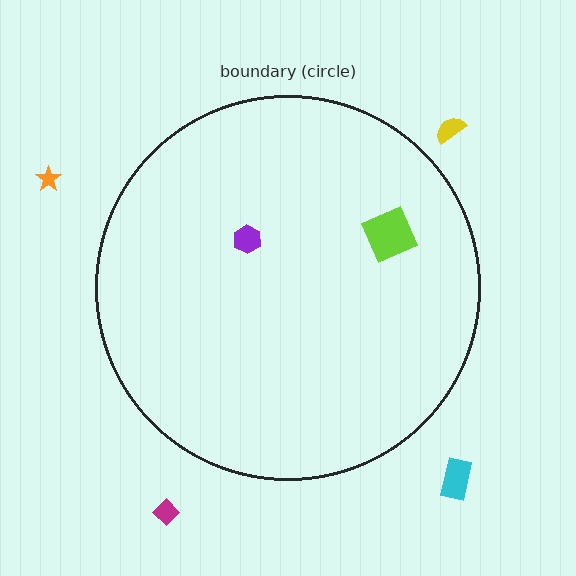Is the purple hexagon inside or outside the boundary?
Inside.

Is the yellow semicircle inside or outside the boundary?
Outside.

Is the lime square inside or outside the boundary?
Inside.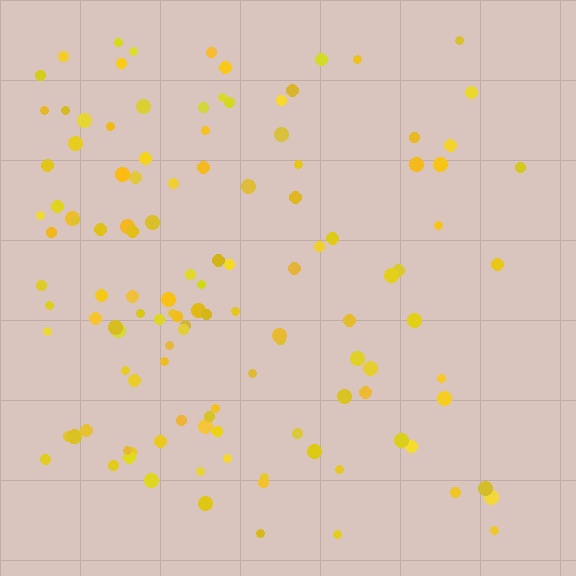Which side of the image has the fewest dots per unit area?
The right.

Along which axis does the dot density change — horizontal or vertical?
Horizontal.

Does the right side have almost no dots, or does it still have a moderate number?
Still a moderate number, just noticeably fewer than the left.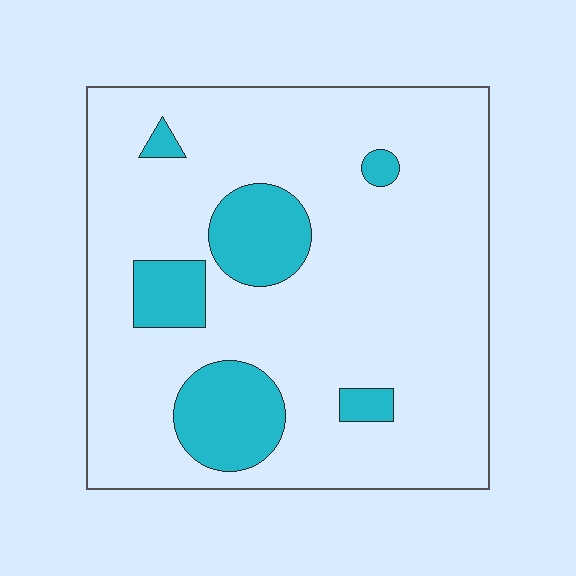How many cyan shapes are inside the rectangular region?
6.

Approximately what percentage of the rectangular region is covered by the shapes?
Approximately 15%.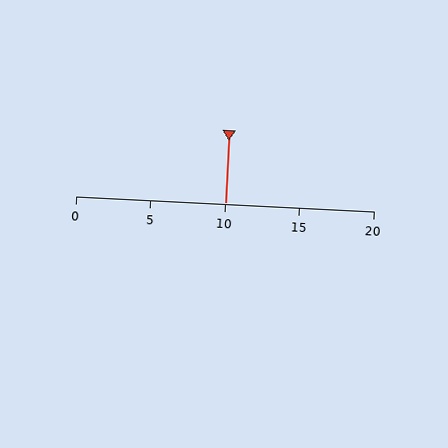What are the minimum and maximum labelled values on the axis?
The axis runs from 0 to 20.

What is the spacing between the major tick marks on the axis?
The major ticks are spaced 5 apart.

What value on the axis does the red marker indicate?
The marker indicates approximately 10.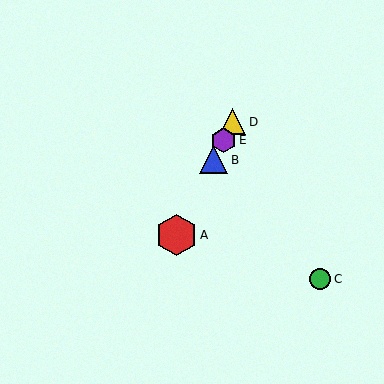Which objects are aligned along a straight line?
Objects A, B, D, E are aligned along a straight line.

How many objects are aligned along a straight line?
4 objects (A, B, D, E) are aligned along a straight line.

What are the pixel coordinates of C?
Object C is at (320, 279).